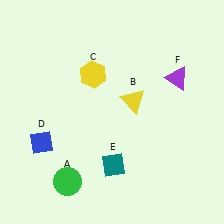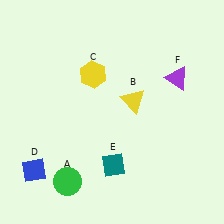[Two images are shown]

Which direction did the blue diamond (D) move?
The blue diamond (D) moved down.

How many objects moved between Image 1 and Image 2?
1 object moved between the two images.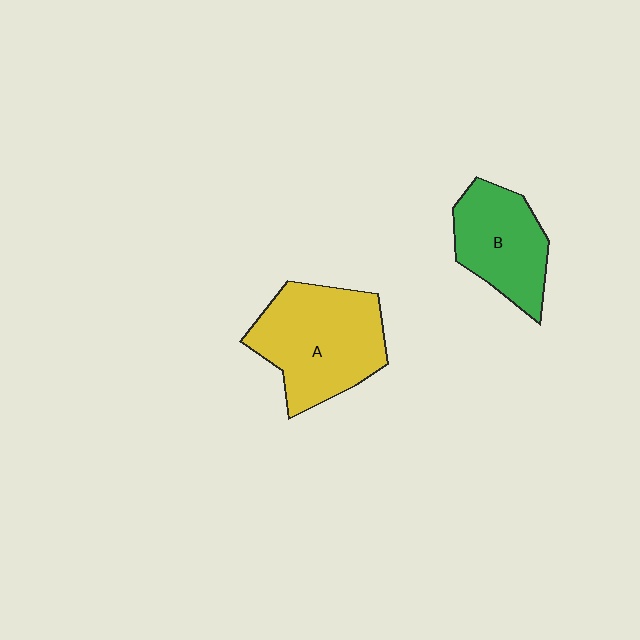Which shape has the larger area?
Shape A (yellow).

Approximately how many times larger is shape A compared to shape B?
Approximately 1.4 times.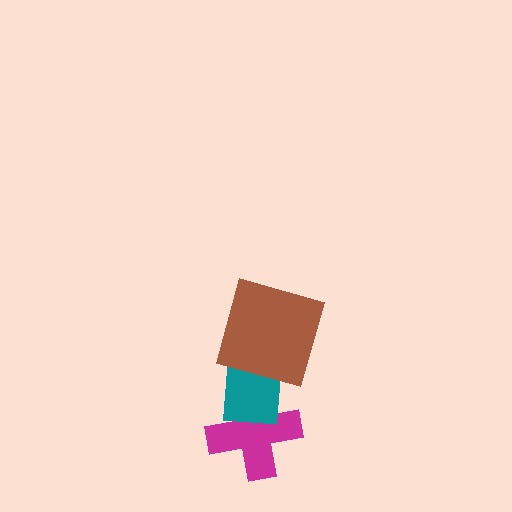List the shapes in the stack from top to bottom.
From top to bottom: the brown square, the teal rectangle, the magenta cross.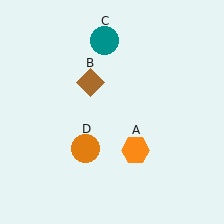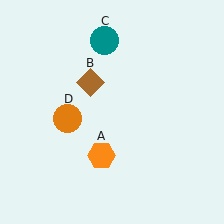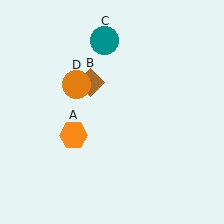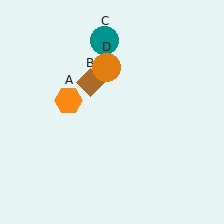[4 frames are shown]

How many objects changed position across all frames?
2 objects changed position: orange hexagon (object A), orange circle (object D).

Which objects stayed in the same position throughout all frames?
Brown diamond (object B) and teal circle (object C) remained stationary.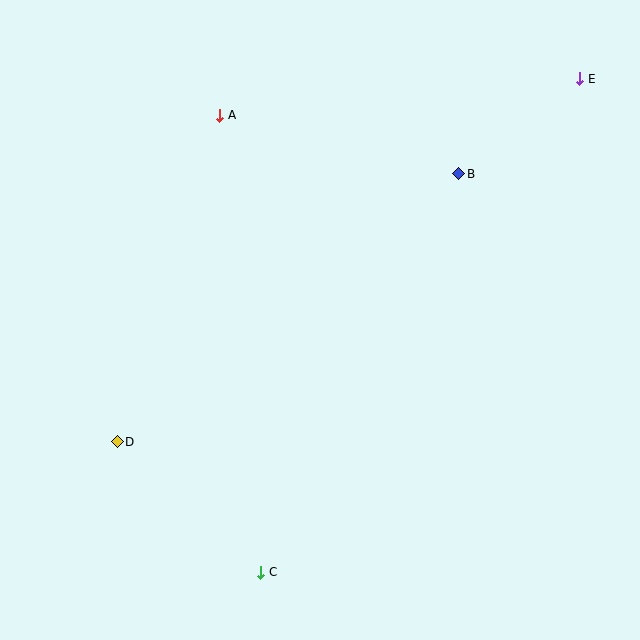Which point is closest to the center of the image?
Point B at (459, 174) is closest to the center.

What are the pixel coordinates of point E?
Point E is at (580, 79).